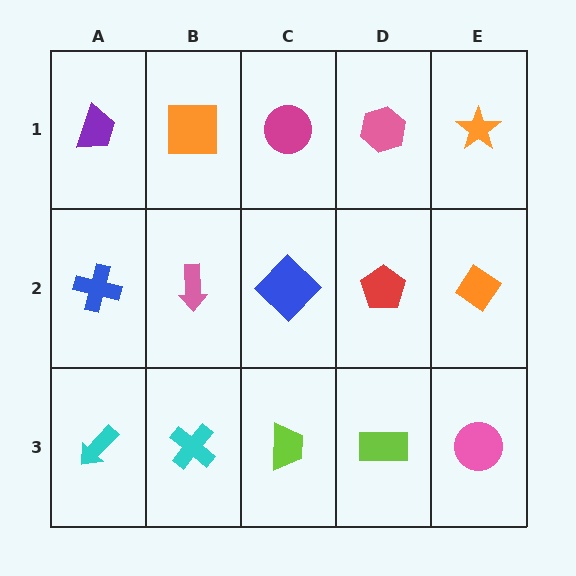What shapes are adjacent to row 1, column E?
An orange diamond (row 2, column E), a pink hexagon (row 1, column D).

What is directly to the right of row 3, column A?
A cyan cross.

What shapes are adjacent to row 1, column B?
A pink arrow (row 2, column B), a purple trapezoid (row 1, column A), a magenta circle (row 1, column C).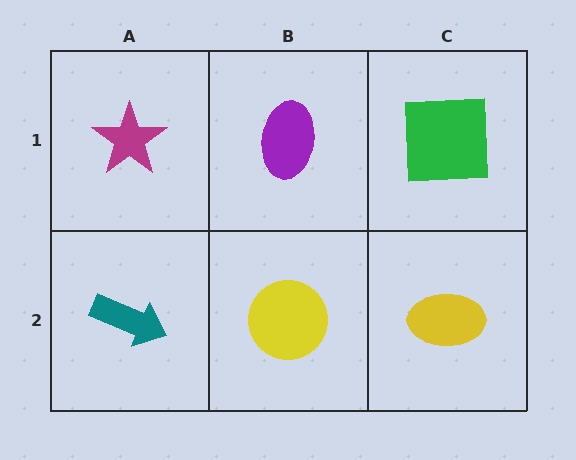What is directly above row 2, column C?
A green square.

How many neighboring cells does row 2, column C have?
2.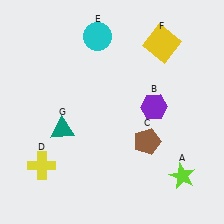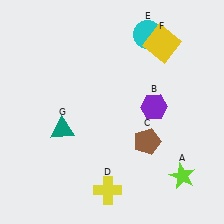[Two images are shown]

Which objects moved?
The objects that moved are: the yellow cross (D), the cyan circle (E).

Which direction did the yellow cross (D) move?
The yellow cross (D) moved right.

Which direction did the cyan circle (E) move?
The cyan circle (E) moved right.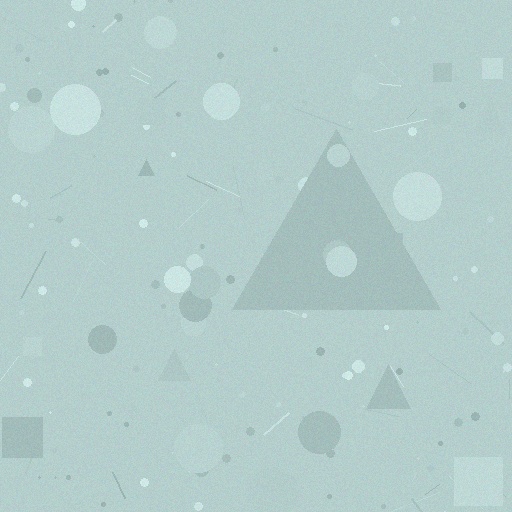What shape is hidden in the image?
A triangle is hidden in the image.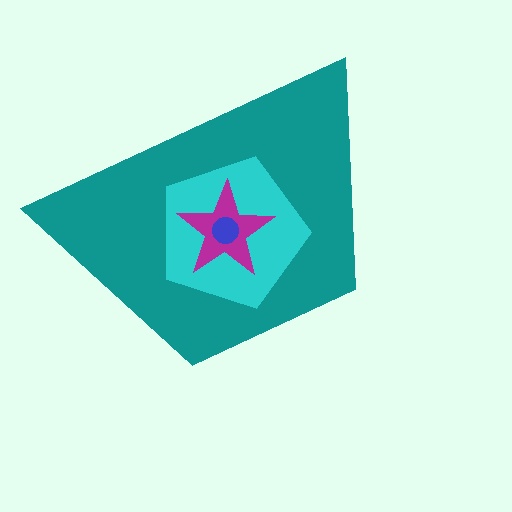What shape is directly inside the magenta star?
The blue circle.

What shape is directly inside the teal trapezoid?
The cyan pentagon.